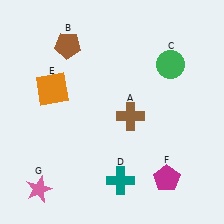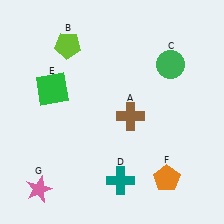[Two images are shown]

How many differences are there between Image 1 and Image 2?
There are 3 differences between the two images.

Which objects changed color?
B changed from brown to lime. E changed from orange to green. F changed from magenta to orange.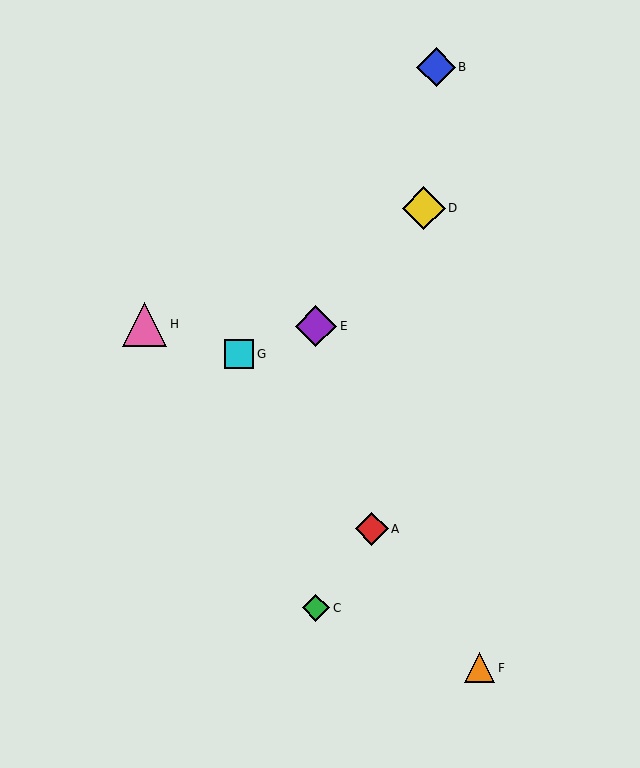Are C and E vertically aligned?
Yes, both are at x≈316.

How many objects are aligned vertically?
2 objects (C, E) are aligned vertically.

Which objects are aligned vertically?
Objects C, E are aligned vertically.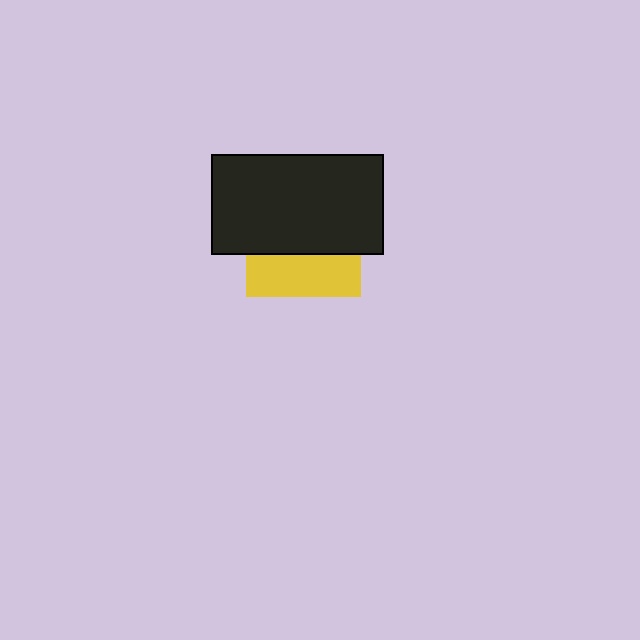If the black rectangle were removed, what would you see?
You would see the complete yellow square.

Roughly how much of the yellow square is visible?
A small part of it is visible (roughly 36%).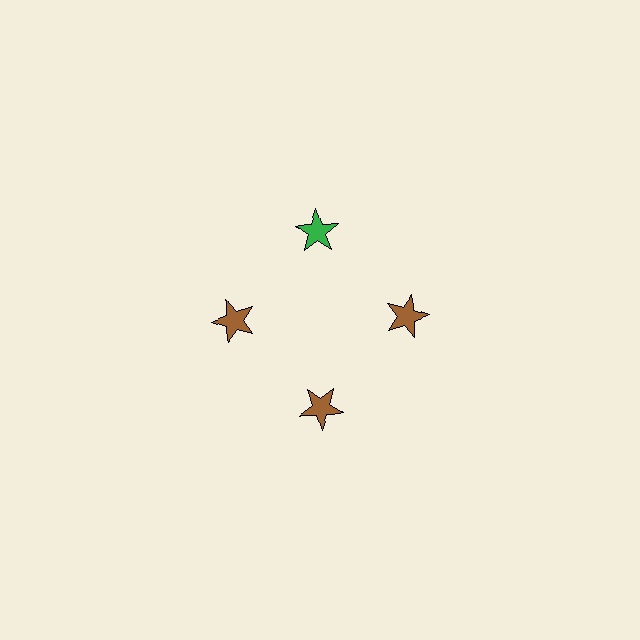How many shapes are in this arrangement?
There are 4 shapes arranged in a ring pattern.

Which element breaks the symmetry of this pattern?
The green star at roughly the 12 o'clock position breaks the symmetry. All other shapes are brown stars.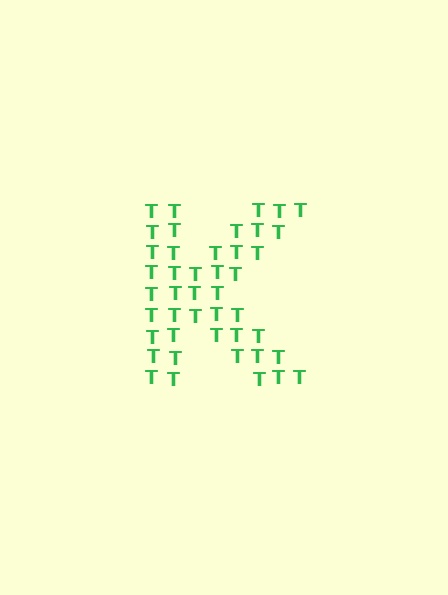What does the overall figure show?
The overall figure shows the letter K.